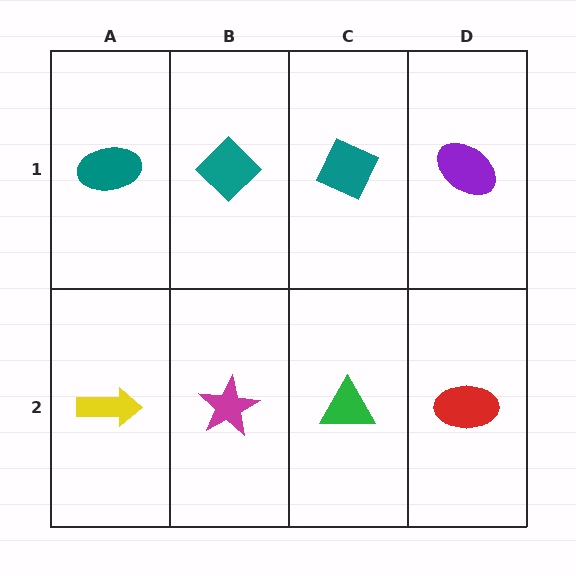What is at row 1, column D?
A purple ellipse.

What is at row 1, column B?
A teal diamond.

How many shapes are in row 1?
4 shapes.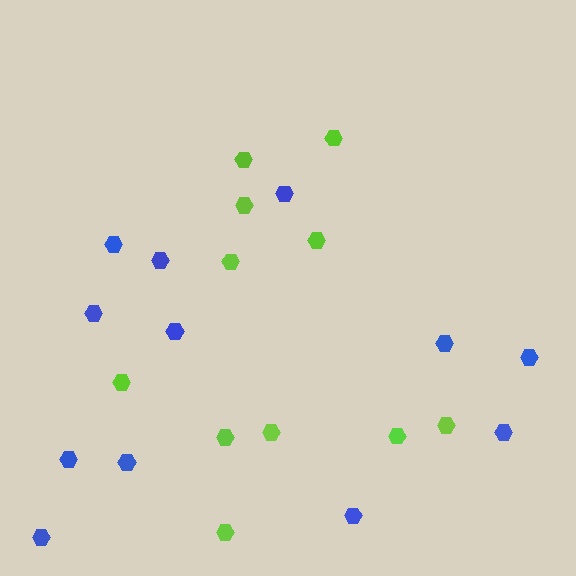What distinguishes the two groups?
There are 2 groups: one group of lime hexagons (11) and one group of blue hexagons (12).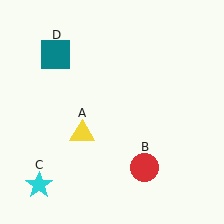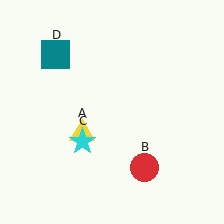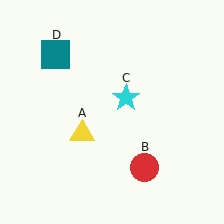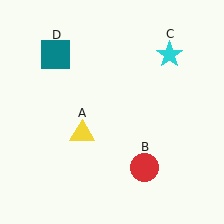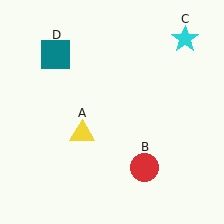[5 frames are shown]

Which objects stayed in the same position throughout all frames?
Yellow triangle (object A) and red circle (object B) and teal square (object D) remained stationary.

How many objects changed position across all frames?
1 object changed position: cyan star (object C).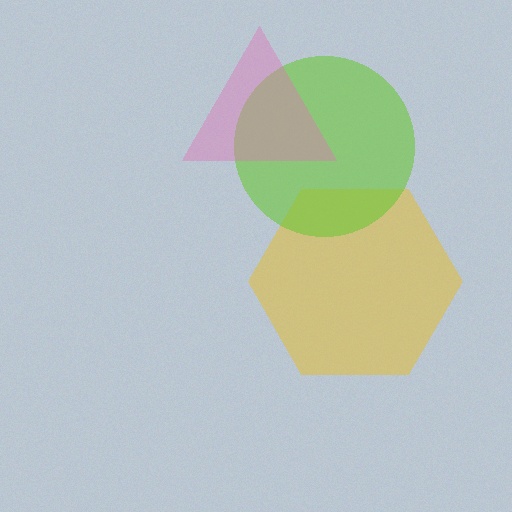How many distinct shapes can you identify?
There are 3 distinct shapes: a yellow hexagon, a lime circle, a pink triangle.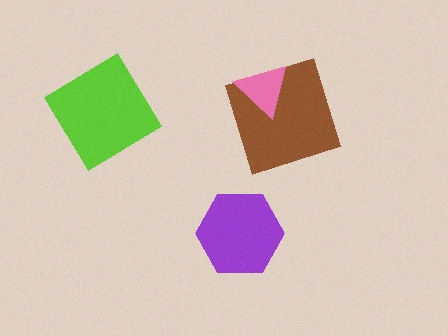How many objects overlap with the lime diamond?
0 objects overlap with the lime diamond.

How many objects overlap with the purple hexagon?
0 objects overlap with the purple hexagon.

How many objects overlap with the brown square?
1 object overlaps with the brown square.